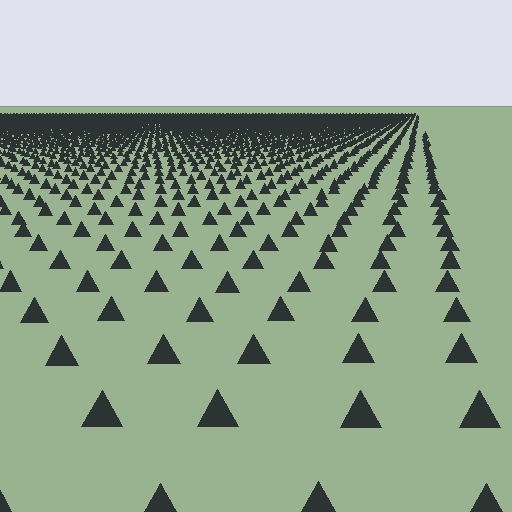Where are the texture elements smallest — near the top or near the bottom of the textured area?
Near the top.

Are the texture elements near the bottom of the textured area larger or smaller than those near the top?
Larger. Near the bottom, elements are closer to the viewer and appear at a bigger on-screen size.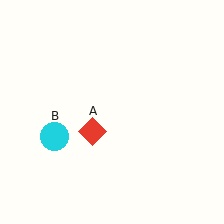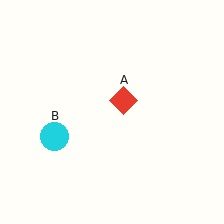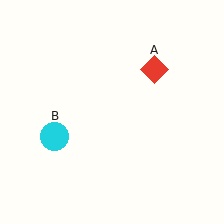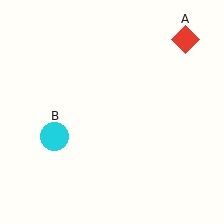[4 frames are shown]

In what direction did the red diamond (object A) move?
The red diamond (object A) moved up and to the right.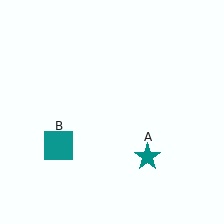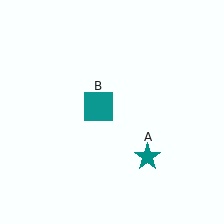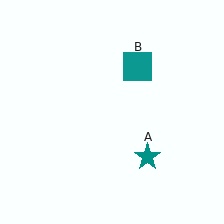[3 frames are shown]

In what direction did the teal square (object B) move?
The teal square (object B) moved up and to the right.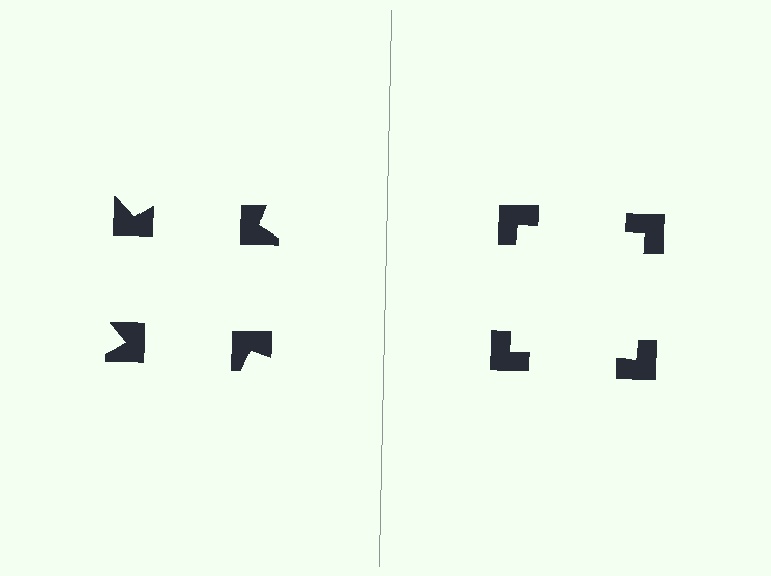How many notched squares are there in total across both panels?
8 — 4 on each side.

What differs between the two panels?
The notched squares are positioned identically on both sides; only the wedge orientations differ. On the right they align to a square; on the left they are misaligned.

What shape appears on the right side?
An illusory square.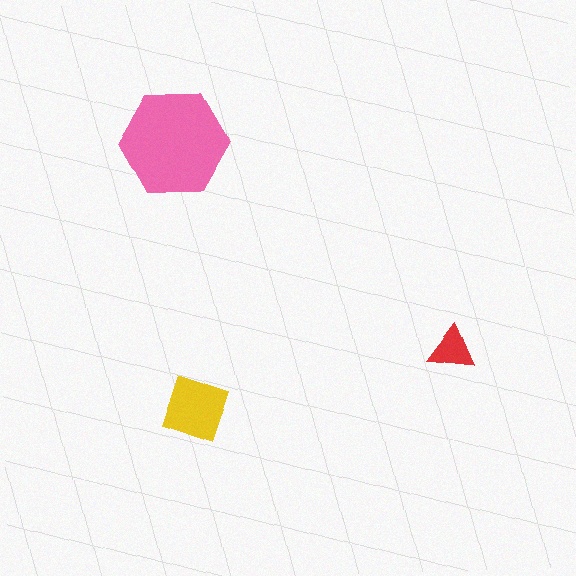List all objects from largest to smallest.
The pink hexagon, the yellow diamond, the red triangle.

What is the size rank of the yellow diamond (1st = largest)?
2nd.